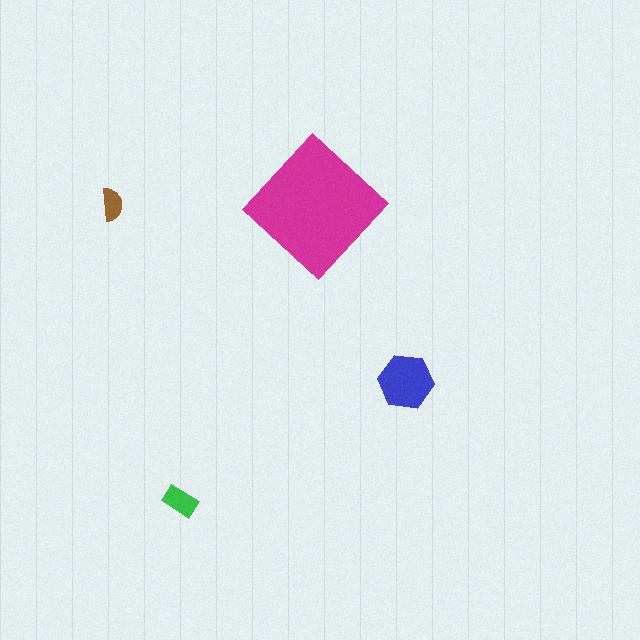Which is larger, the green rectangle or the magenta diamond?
The magenta diamond.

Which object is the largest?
The magenta diamond.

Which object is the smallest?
The brown semicircle.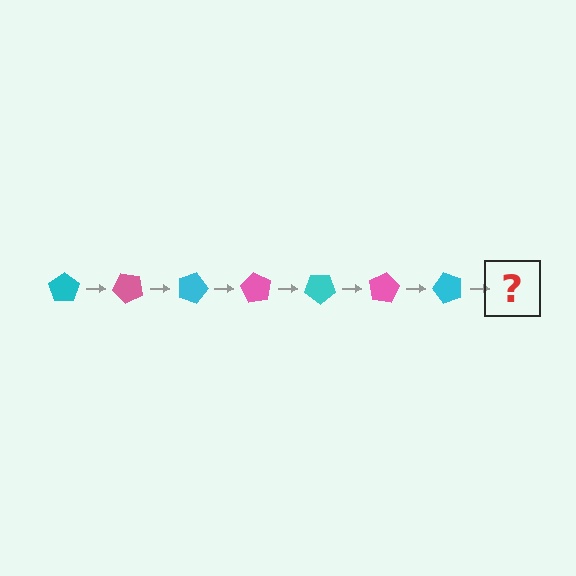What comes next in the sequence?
The next element should be a pink pentagon, rotated 315 degrees from the start.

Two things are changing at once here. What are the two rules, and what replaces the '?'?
The two rules are that it rotates 45 degrees each step and the color cycles through cyan and pink. The '?' should be a pink pentagon, rotated 315 degrees from the start.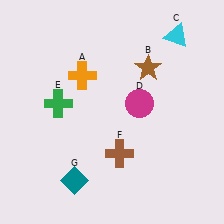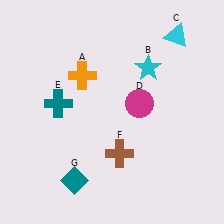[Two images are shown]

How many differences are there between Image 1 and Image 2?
There are 2 differences between the two images.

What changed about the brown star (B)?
In Image 1, B is brown. In Image 2, it changed to cyan.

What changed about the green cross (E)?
In Image 1, E is green. In Image 2, it changed to teal.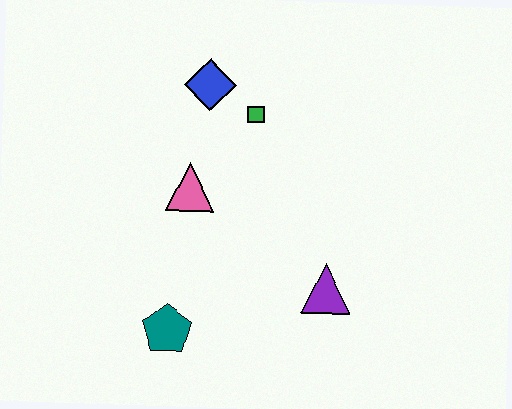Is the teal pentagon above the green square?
No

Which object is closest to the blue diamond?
The green square is closest to the blue diamond.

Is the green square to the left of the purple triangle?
Yes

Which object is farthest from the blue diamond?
The teal pentagon is farthest from the blue diamond.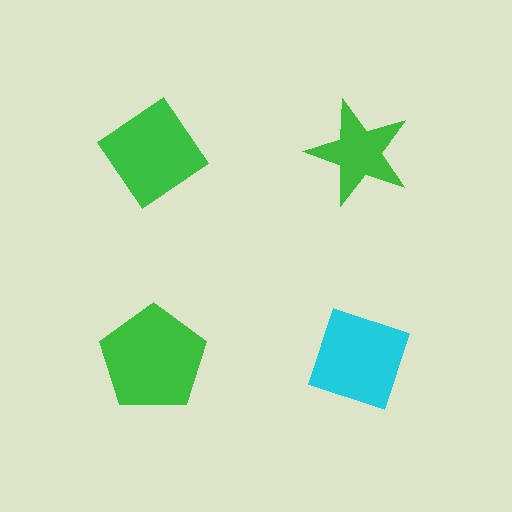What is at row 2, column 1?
A green pentagon.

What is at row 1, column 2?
A green star.